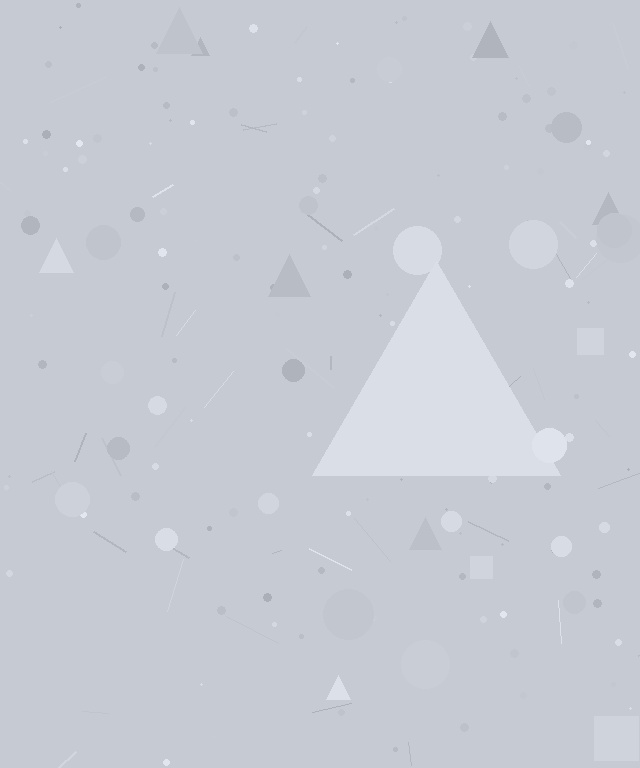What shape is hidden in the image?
A triangle is hidden in the image.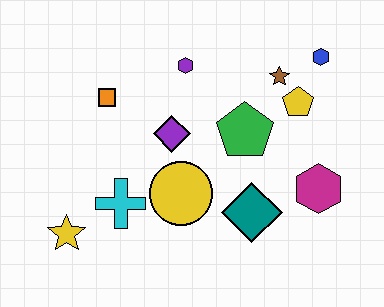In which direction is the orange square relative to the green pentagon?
The orange square is to the left of the green pentagon.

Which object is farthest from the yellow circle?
The blue hexagon is farthest from the yellow circle.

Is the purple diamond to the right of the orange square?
Yes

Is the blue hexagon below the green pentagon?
No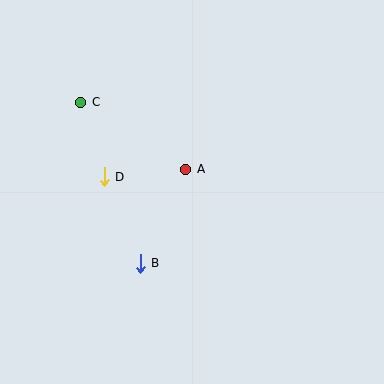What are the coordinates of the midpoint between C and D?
The midpoint between C and D is at (92, 140).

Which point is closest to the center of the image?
Point A at (186, 169) is closest to the center.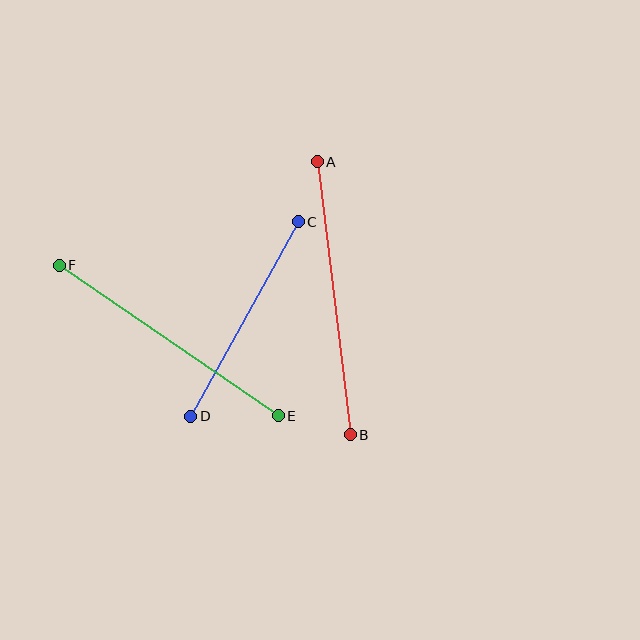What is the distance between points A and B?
The distance is approximately 275 pixels.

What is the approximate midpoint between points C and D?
The midpoint is at approximately (245, 319) pixels.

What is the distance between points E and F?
The distance is approximately 266 pixels.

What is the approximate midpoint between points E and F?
The midpoint is at approximately (169, 340) pixels.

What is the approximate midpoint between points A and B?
The midpoint is at approximately (334, 298) pixels.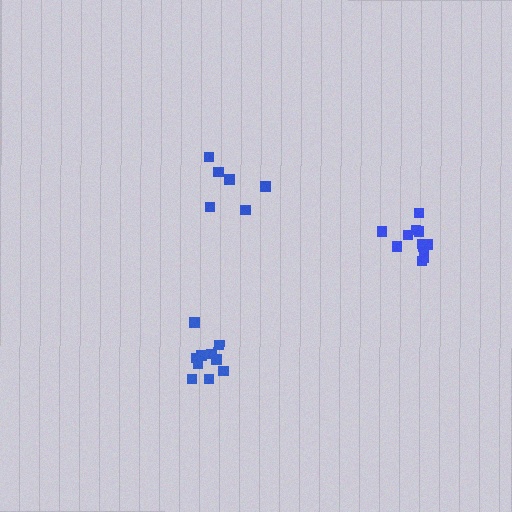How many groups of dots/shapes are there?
There are 3 groups.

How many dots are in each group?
Group 1: 10 dots, Group 2: 6 dots, Group 3: 11 dots (27 total).